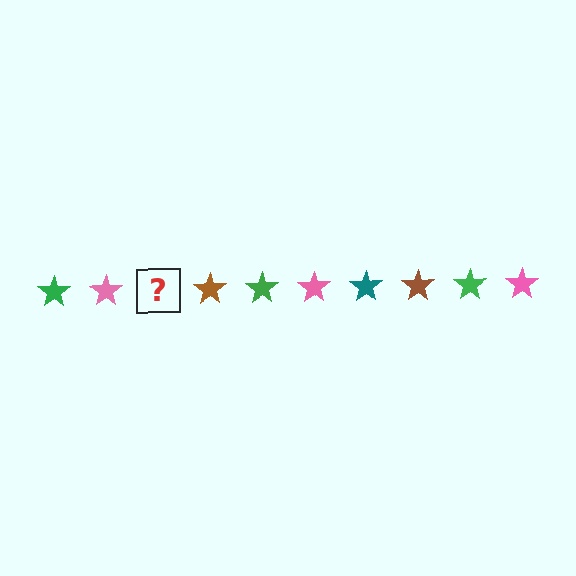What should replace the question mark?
The question mark should be replaced with a teal star.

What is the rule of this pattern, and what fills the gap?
The rule is that the pattern cycles through green, pink, teal, brown stars. The gap should be filled with a teal star.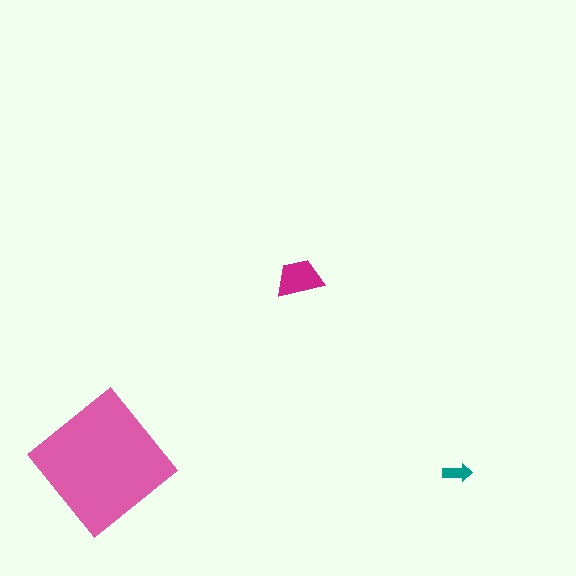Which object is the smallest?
The teal arrow.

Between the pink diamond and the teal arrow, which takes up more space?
The pink diamond.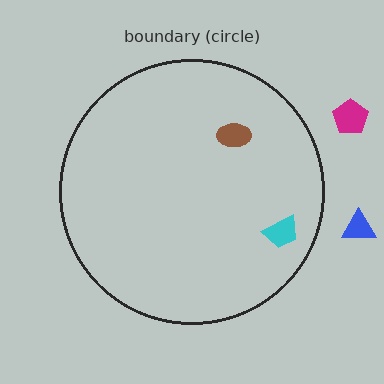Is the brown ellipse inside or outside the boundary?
Inside.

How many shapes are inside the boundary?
2 inside, 2 outside.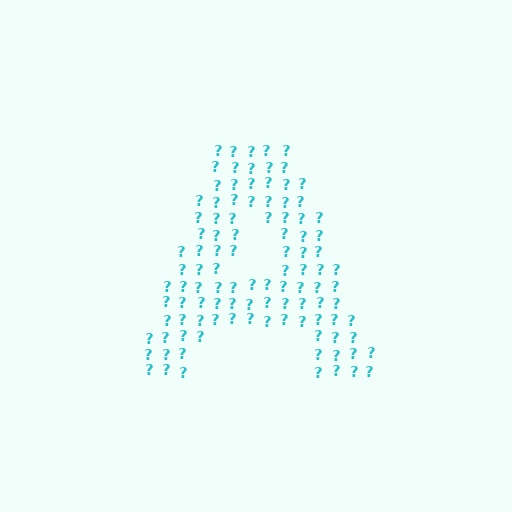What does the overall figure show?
The overall figure shows the letter A.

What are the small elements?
The small elements are question marks.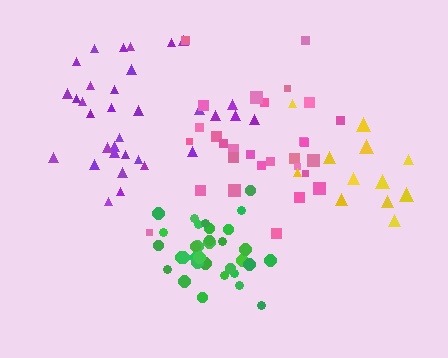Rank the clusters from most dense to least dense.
green, pink, purple, yellow.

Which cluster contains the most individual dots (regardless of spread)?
Purple (33).